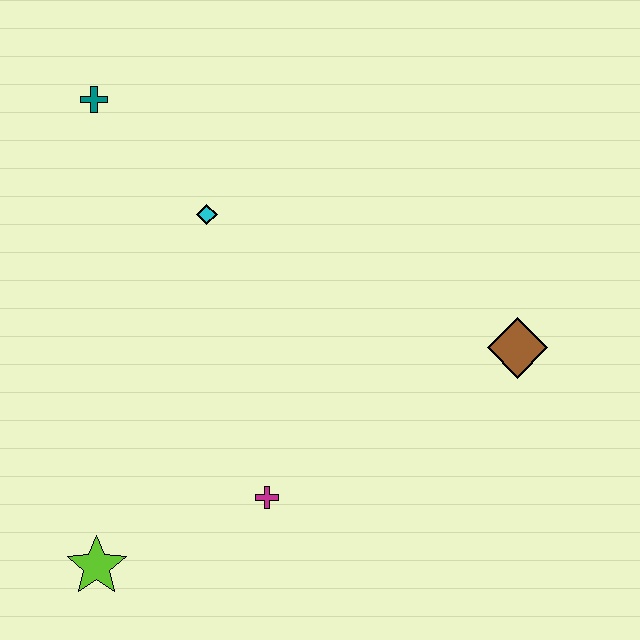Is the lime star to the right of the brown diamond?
No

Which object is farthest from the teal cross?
The brown diamond is farthest from the teal cross.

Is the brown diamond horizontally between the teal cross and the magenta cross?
No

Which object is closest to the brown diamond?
The magenta cross is closest to the brown diamond.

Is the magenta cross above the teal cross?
No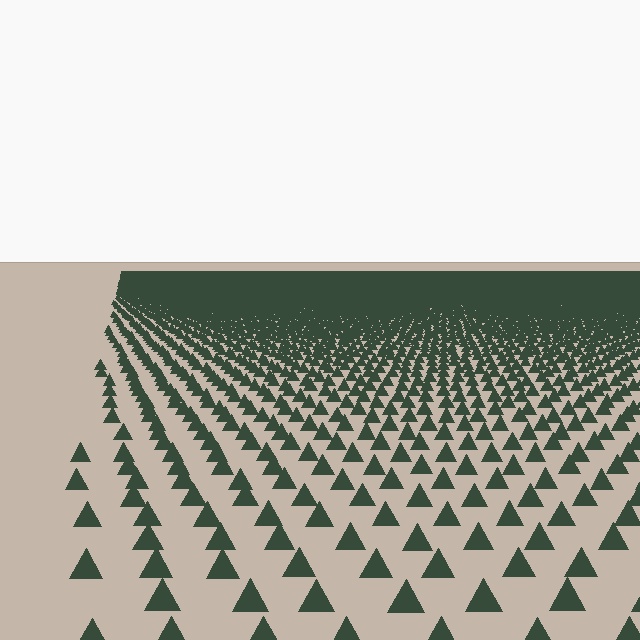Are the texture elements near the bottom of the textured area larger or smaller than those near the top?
Larger. Near the bottom, elements are closer to the viewer and appear at a bigger on-screen size.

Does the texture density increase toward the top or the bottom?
Density increases toward the top.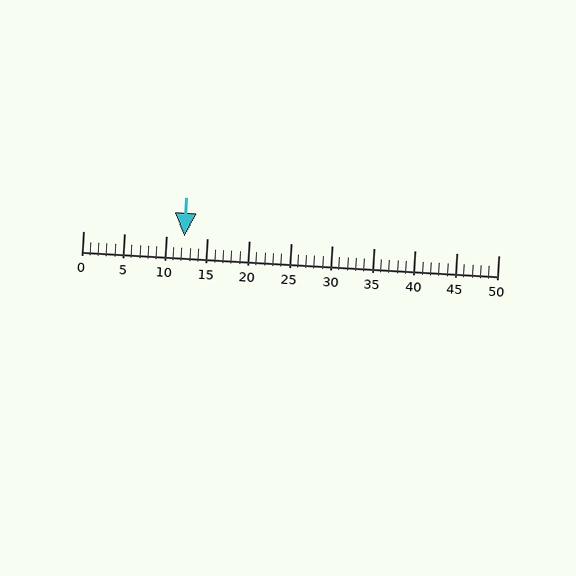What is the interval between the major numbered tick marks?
The major tick marks are spaced 5 units apart.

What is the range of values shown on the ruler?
The ruler shows values from 0 to 50.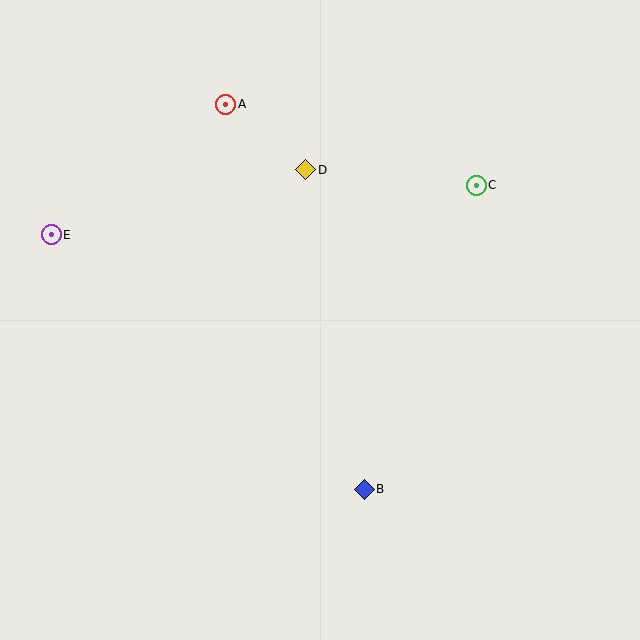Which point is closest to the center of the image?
Point D at (306, 170) is closest to the center.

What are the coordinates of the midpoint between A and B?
The midpoint between A and B is at (295, 297).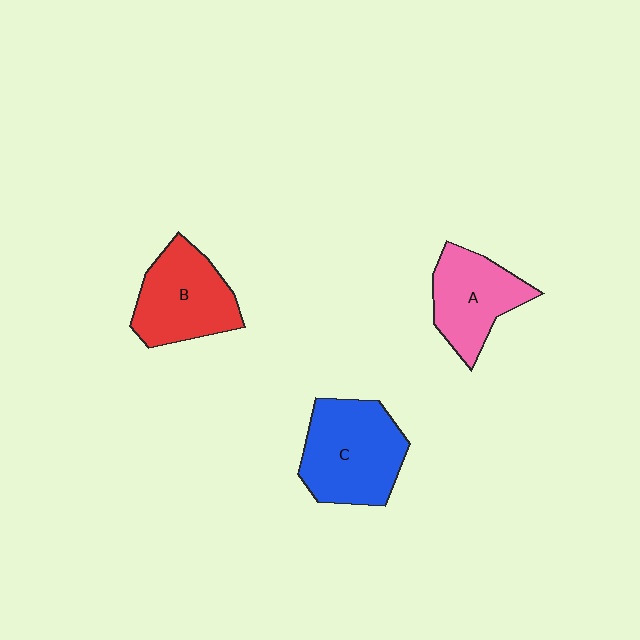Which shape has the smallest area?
Shape A (pink).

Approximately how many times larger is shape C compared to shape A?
Approximately 1.3 times.